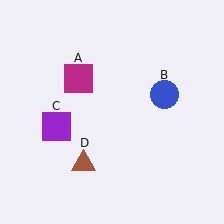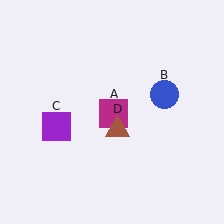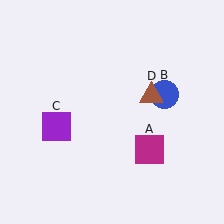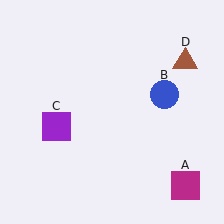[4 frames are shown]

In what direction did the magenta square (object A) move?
The magenta square (object A) moved down and to the right.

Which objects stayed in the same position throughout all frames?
Blue circle (object B) and purple square (object C) remained stationary.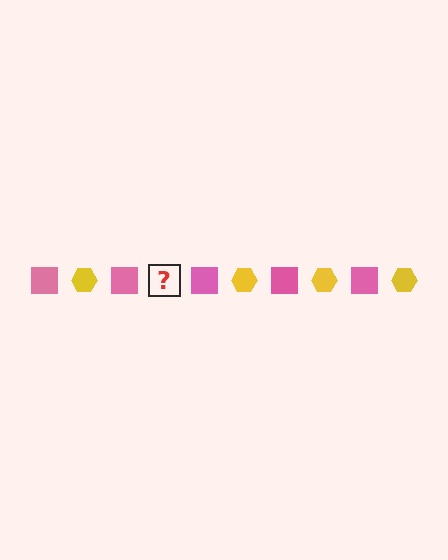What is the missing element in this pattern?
The missing element is a yellow hexagon.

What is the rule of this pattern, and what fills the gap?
The rule is that the pattern alternates between pink square and yellow hexagon. The gap should be filled with a yellow hexagon.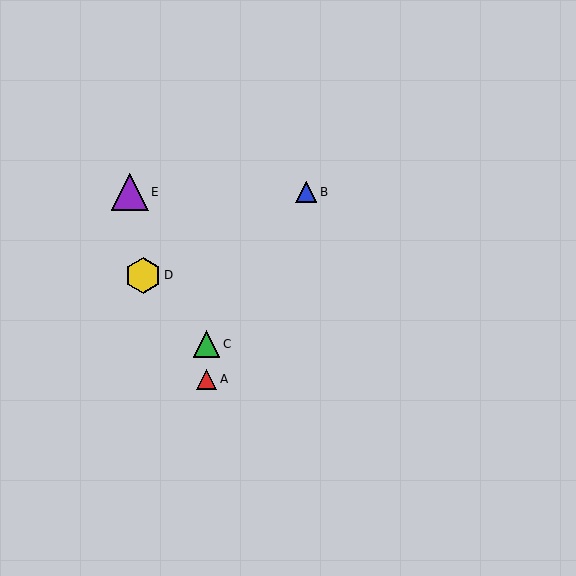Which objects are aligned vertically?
Objects A, C are aligned vertically.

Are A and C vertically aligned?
Yes, both are at x≈206.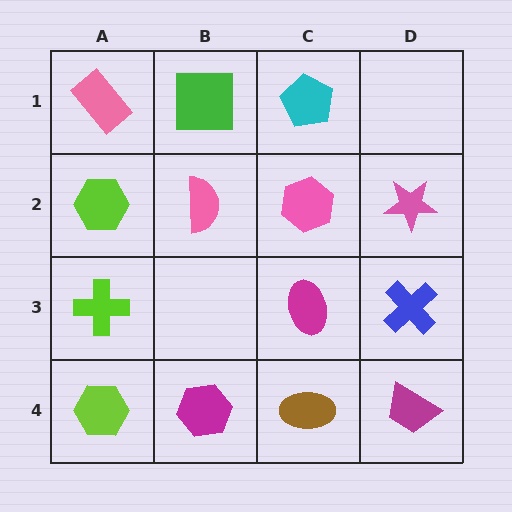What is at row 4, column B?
A magenta hexagon.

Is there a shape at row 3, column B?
No, that cell is empty.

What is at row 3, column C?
A magenta ellipse.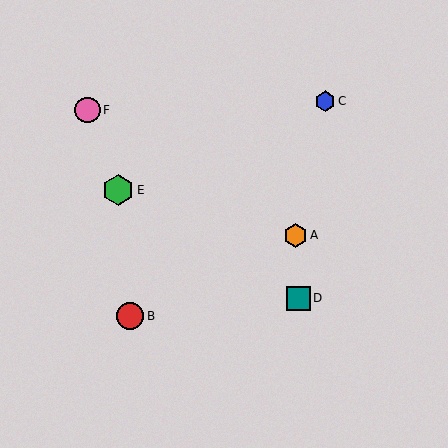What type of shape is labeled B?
Shape B is a red circle.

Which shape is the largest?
The green hexagon (labeled E) is the largest.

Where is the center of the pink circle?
The center of the pink circle is at (87, 110).